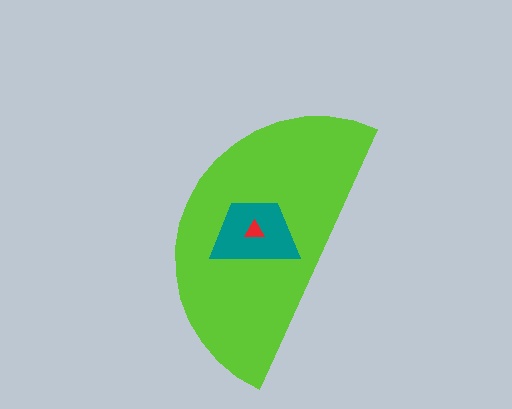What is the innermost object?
The red triangle.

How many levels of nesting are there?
3.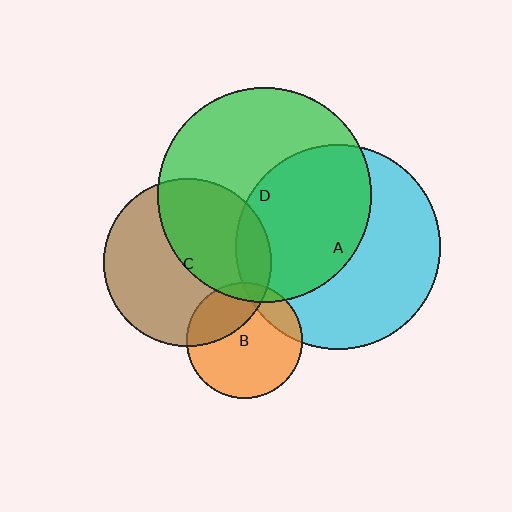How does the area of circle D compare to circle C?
Approximately 1.6 times.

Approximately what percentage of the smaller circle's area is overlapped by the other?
Approximately 10%.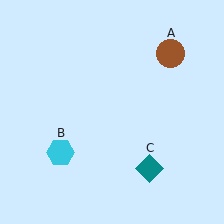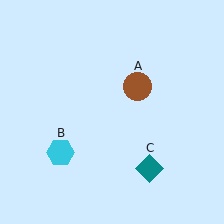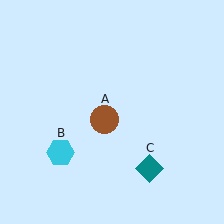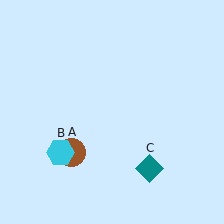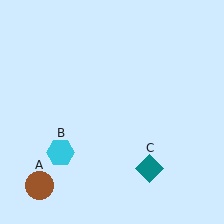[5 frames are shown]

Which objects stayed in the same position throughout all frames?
Cyan hexagon (object B) and teal diamond (object C) remained stationary.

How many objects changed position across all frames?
1 object changed position: brown circle (object A).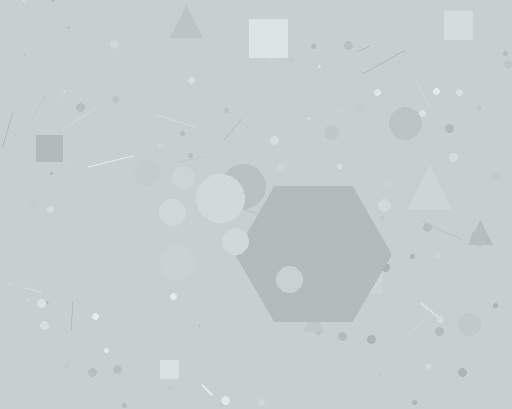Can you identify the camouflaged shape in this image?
The camouflaged shape is a hexagon.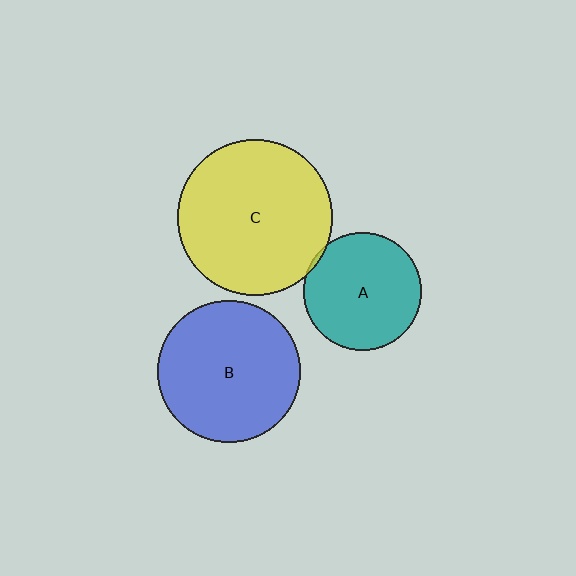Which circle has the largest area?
Circle C (yellow).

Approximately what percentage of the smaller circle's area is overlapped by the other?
Approximately 5%.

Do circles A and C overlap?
Yes.